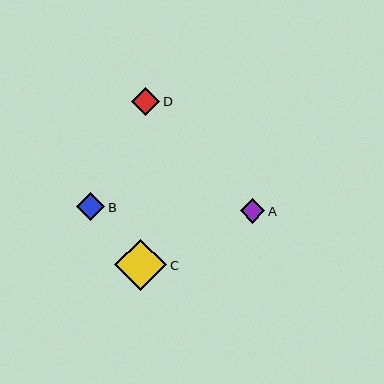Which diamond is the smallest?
Diamond A is the smallest with a size of approximately 24 pixels.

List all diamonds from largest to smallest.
From largest to smallest: C, B, D, A.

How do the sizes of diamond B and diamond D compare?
Diamond B and diamond D are approximately the same size.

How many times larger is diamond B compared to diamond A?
Diamond B is approximately 1.2 times the size of diamond A.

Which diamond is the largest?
Diamond C is the largest with a size of approximately 52 pixels.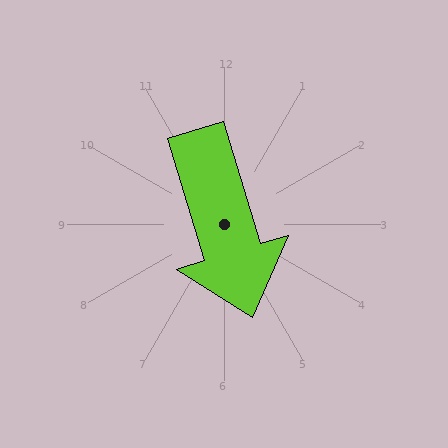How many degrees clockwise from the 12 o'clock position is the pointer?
Approximately 163 degrees.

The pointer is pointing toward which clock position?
Roughly 5 o'clock.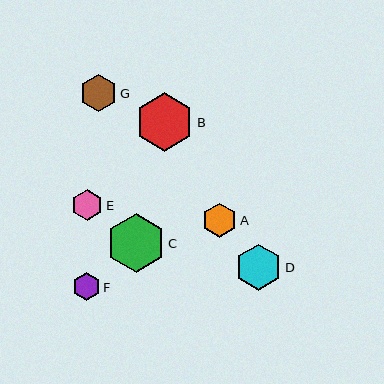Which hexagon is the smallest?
Hexagon F is the smallest with a size of approximately 28 pixels.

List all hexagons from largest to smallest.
From largest to smallest: B, C, D, G, A, E, F.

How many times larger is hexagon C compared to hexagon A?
Hexagon C is approximately 1.7 times the size of hexagon A.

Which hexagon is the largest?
Hexagon B is the largest with a size of approximately 58 pixels.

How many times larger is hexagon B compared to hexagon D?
Hexagon B is approximately 1.3 times the size of hexagon D.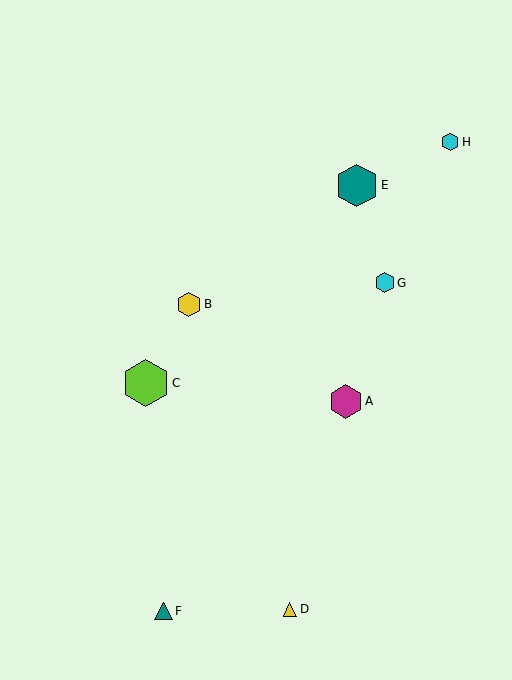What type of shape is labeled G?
Shape G is a cyan hexagon.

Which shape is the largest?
The lime hexagon (labeled C) is the largest.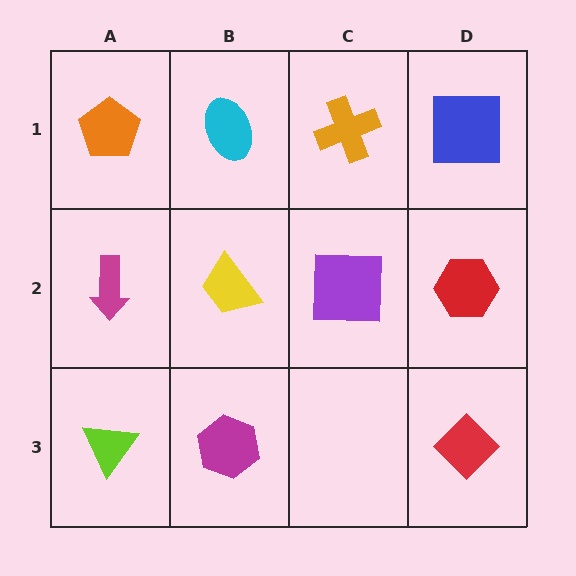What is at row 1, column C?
An orange cross.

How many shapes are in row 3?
3 shapes.